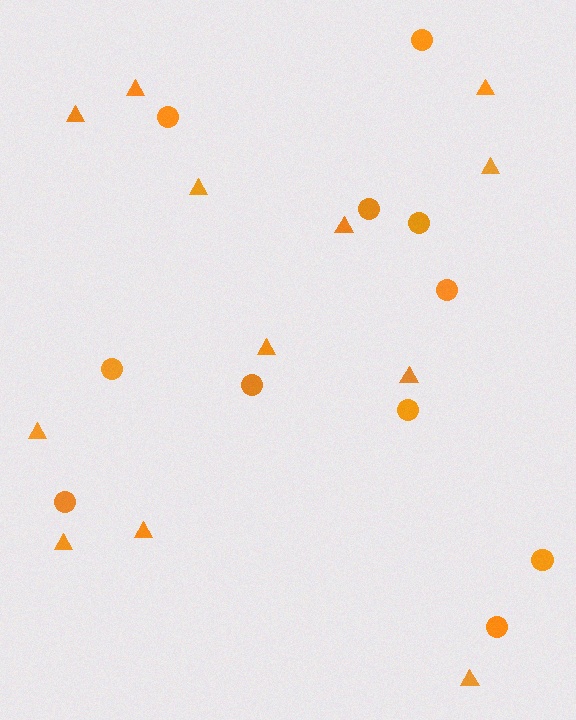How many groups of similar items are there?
There are 2 groups: one group of circles (11) and one group of triangles (12).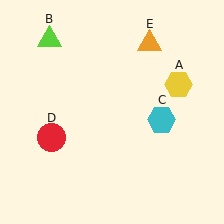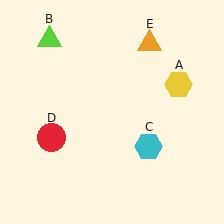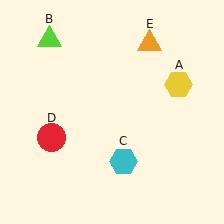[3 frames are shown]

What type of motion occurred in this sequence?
The cyan hexagon (object C) rotated clockwise around the center of the scene.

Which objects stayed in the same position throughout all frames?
Yellow hexagon (object A) and lime triangle (object B) and red circle (object D) and orange triangle (object E) remained stationary.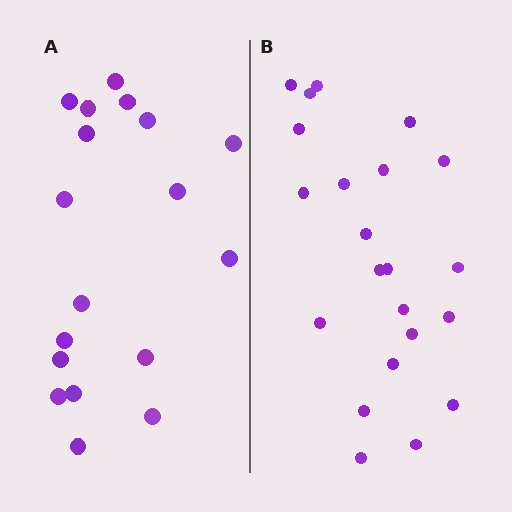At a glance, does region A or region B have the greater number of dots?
Region B (the right region) has more dots.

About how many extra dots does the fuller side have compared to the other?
Region B has about 4 more dots than region A.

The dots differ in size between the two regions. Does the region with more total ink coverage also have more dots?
No. Region A has more total ink coverage because its dots are larger, but region B actually contains more individual dots. Total area can be misleading — the number of items is what matters here.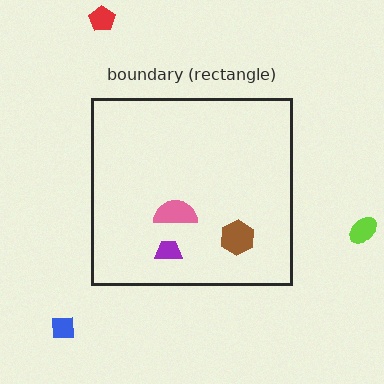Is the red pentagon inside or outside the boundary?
Outside.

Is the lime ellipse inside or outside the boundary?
Outside.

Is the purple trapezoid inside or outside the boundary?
Inside.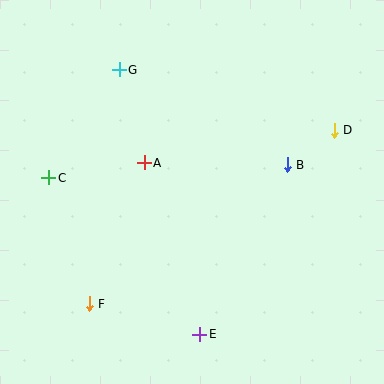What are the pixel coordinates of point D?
Point D is at (334, 130).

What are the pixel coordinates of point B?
Point B is at (287, 165).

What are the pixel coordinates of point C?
Point C is at (49, 178).